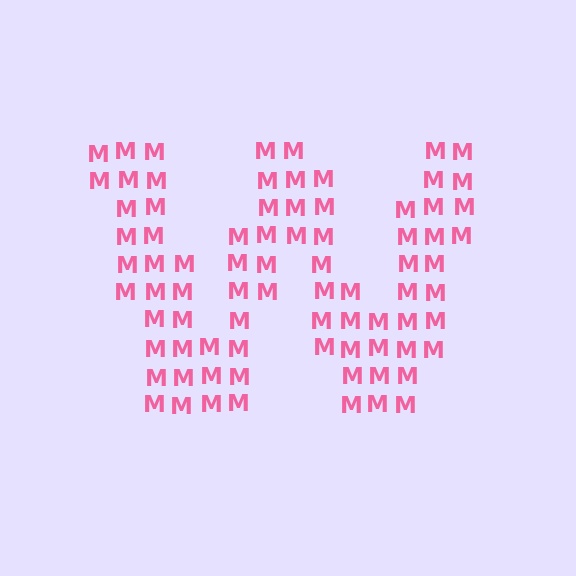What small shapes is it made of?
It is made of small letter M's.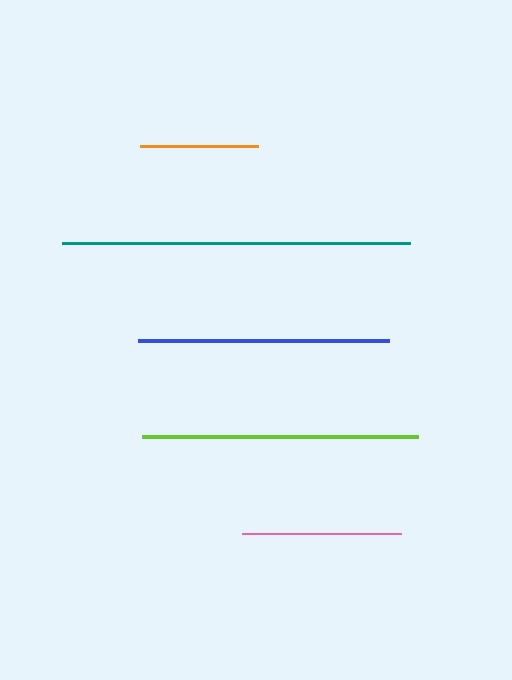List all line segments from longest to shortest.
From longest to shortest: teal, lime, blue, pink, orange.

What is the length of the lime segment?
The lime segment is approximately 276 pixels long.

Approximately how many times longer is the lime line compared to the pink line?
The lime line is approximately 1.7 times the length of the pink line.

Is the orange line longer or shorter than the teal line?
The teal line is longer than the orange line.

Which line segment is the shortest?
The orange line is the shortest at approximately 118 pixels.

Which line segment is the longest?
The teal line is the longest at approximately 348 pixels.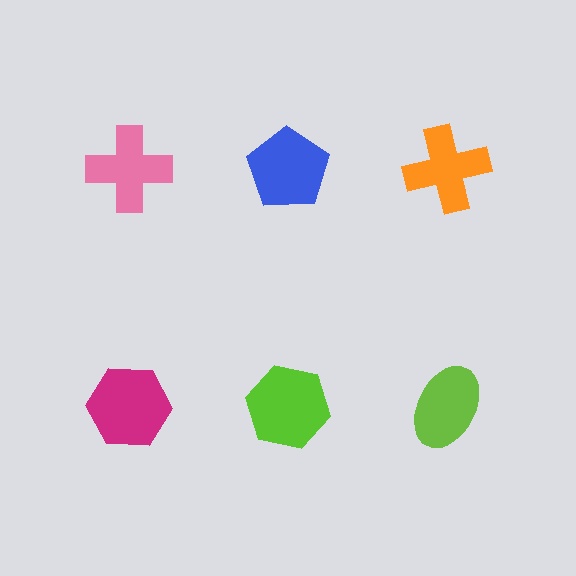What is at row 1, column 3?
An orange cross.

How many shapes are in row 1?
3 shapes.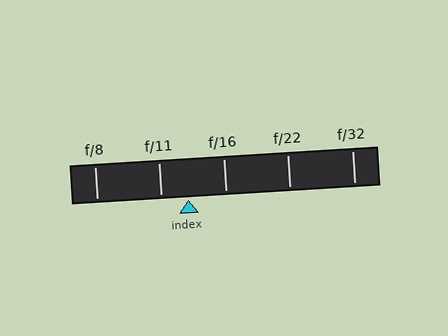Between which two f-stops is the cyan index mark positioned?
The index mark is between f/11 and f/16.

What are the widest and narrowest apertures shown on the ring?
The widest aperture shown is f/8 and the narrowest is f/32.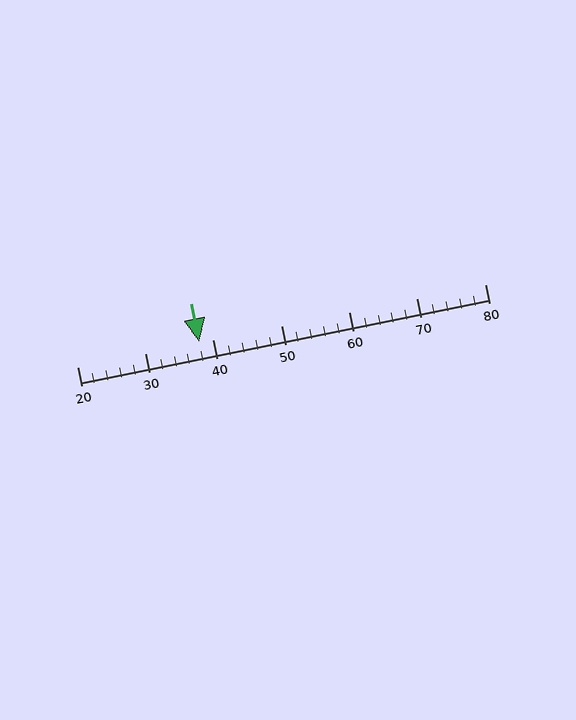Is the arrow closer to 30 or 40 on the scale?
The arrow is closer to 40.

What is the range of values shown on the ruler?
The ruler shows values from 20 to 80.